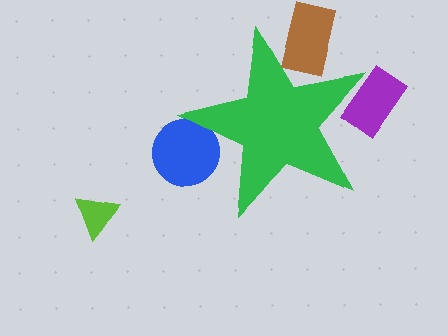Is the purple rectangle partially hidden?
Yes, the purple rectangle is partially hidden behind the green star.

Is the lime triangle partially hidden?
No, the lime triangle is fully visible.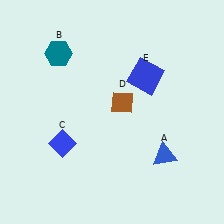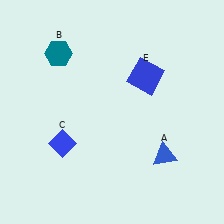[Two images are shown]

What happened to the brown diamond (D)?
The brown diamond (D) was removed in Image 2. It was in the top-right area of Image 1.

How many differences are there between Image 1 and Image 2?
There is 1 difference between the two images.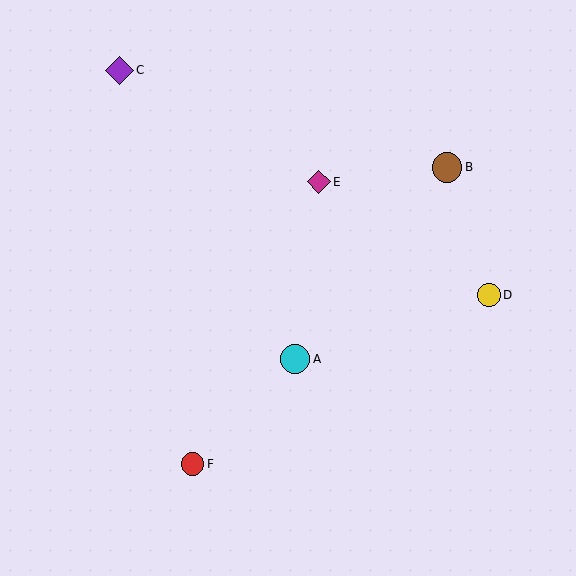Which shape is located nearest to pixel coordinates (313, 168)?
The magenta diamond (labeled E) at (319, 182) is nearest to that location.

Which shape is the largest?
The brown circle (labeled B) is the largest.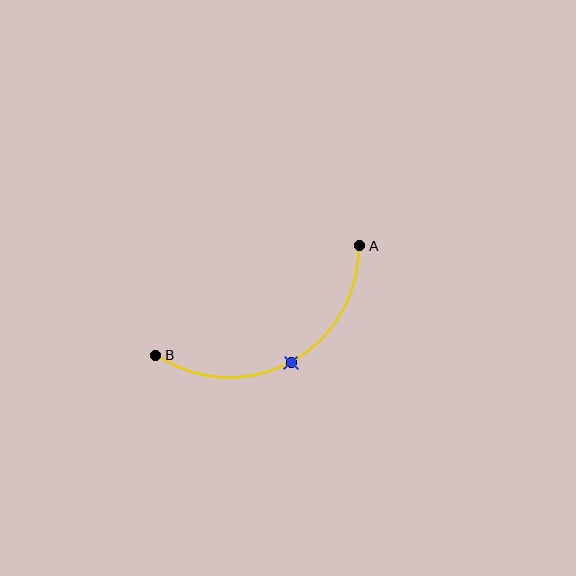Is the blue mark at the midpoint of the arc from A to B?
Yes. The blue mark lies on the arc at equal arc-length from both A and B — it is the arc midpoint.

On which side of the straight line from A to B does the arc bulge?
The arc bulges below the straight line connecting A and B.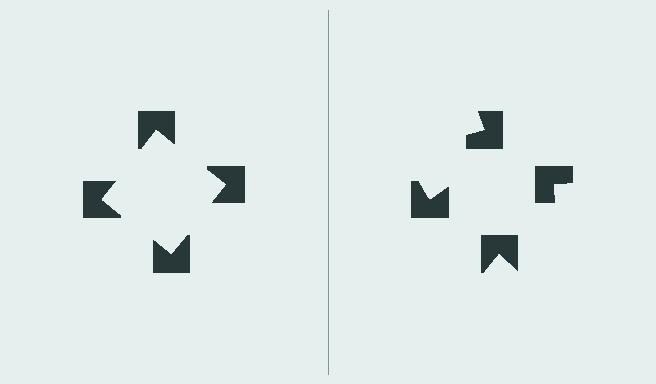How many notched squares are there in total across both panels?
8 — 4 on each side.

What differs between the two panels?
The notched squares are positioned identically on both sides; only the wedge orientations differ. On the left they align to a square; on the right they are misaligned.